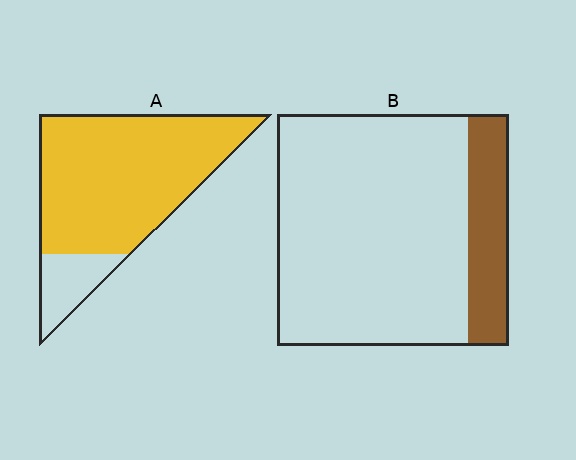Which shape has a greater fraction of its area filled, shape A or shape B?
Shape A.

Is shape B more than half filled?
No.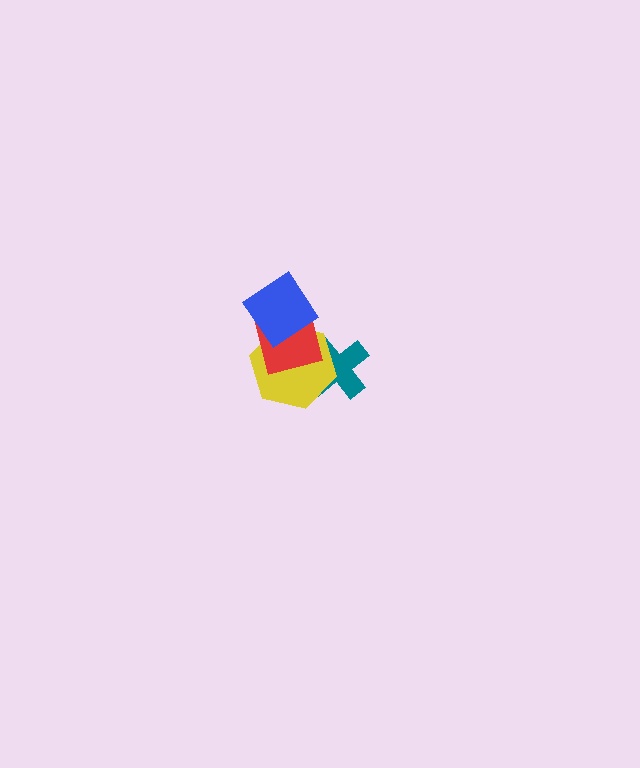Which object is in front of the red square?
The blue diamond is in front of the red square.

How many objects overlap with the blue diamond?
2 objects overlap with the blue diamond.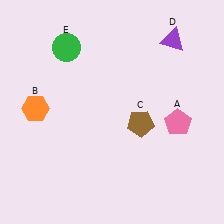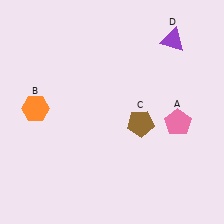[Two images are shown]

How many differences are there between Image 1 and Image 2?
There is 1 difference between the two images.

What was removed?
The green circle (E) was removed in Image 2.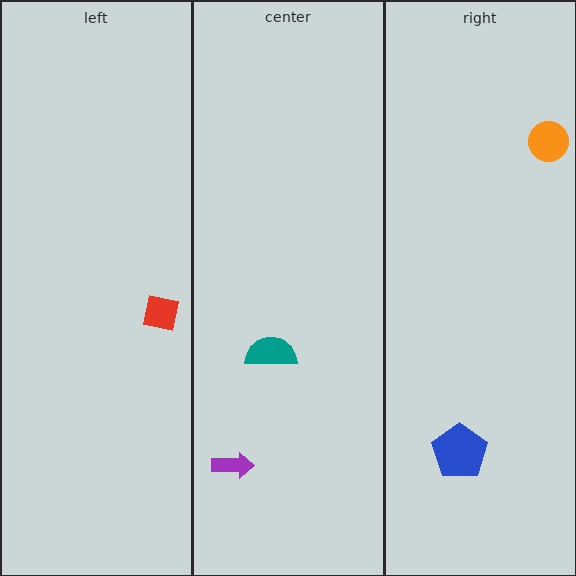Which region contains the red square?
The left region.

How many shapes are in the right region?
2.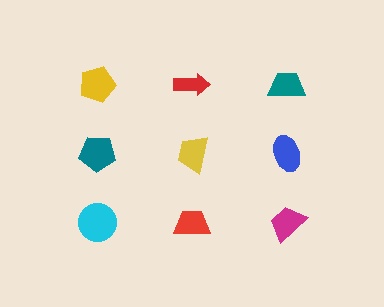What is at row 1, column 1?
A yellow pentagon.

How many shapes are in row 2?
3 shapes.